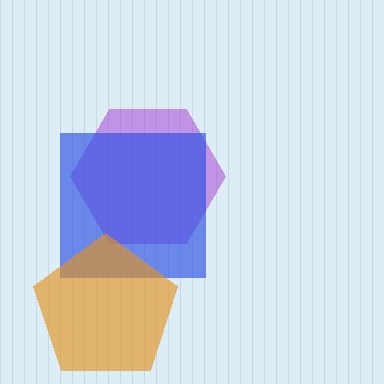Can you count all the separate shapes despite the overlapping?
Yes, there are 3 separate shapes.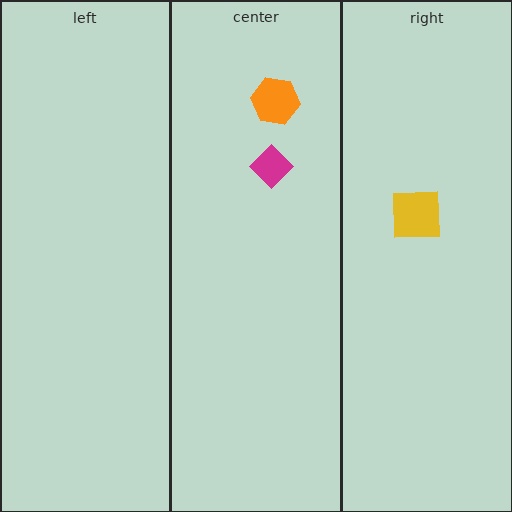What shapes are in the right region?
The yellow square.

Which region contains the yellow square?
The right region.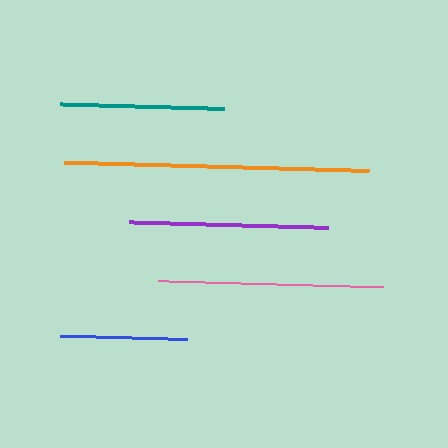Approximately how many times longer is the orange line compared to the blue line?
The orange line is approximately 2.4 times the length of the blue line.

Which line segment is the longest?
The orange line is the longest at approximately 305 pixels.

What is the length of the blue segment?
The blue segment is approximately 127 pixels long.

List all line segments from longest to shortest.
From longest to shortest: orange, pink, purple, teal, blue.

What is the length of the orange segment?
The orange segment is approximately 305 pixels long.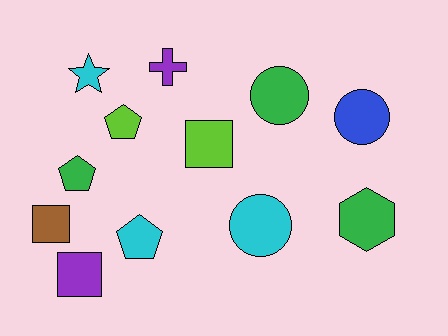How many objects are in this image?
There are 12 objects.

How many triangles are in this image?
There are no triangles.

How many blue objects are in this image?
There is 1 blue object.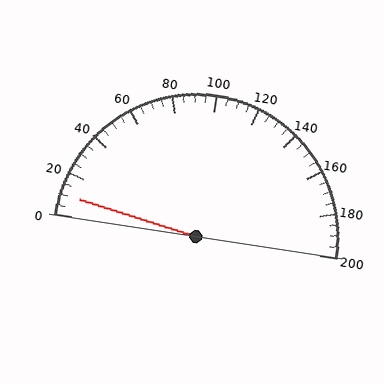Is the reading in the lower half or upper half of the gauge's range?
The reading is in the lower half of the range (0 to 200).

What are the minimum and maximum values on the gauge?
The gauge ranges from 0 to 200.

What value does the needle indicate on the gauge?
The needle indicates approximately 10.